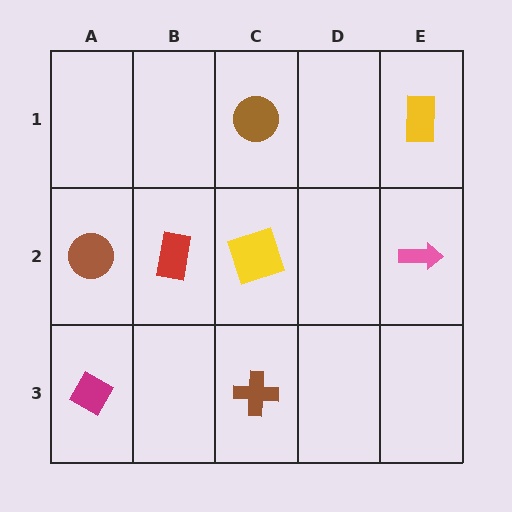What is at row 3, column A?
A magenta diamond.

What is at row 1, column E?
A yellow rectangle.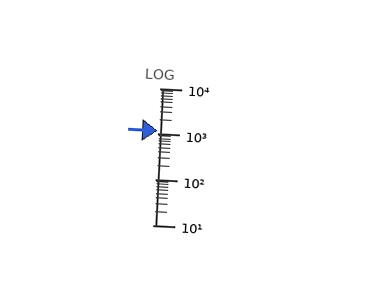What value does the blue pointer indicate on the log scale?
The pointer indicates approximately 1200.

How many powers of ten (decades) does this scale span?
The scale spans 3 decades, from 10 to 10000.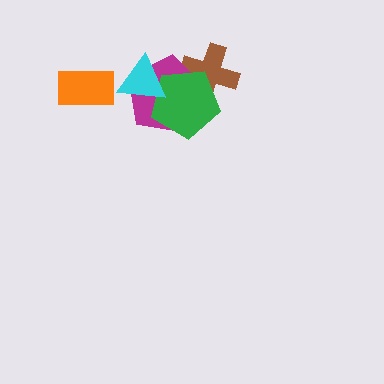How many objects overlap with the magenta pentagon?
3 objects overlap with the magenta pentagon.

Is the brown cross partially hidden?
Yes, it is partially covered by another shape.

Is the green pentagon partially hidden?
Yes, it is partially covered by another shape.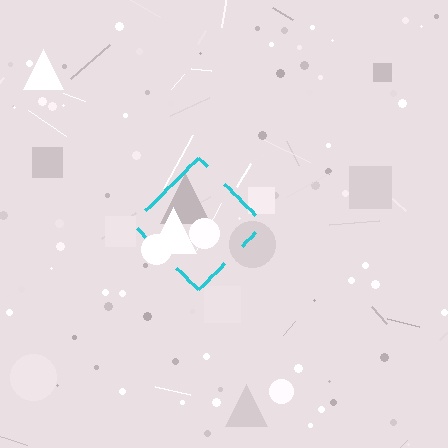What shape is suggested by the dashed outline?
The dashed outline suggests a diamond.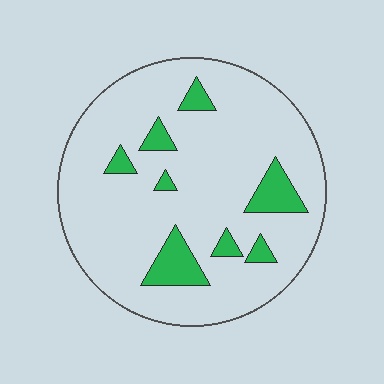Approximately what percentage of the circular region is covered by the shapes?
Approximately 15%.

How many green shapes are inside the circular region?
8.